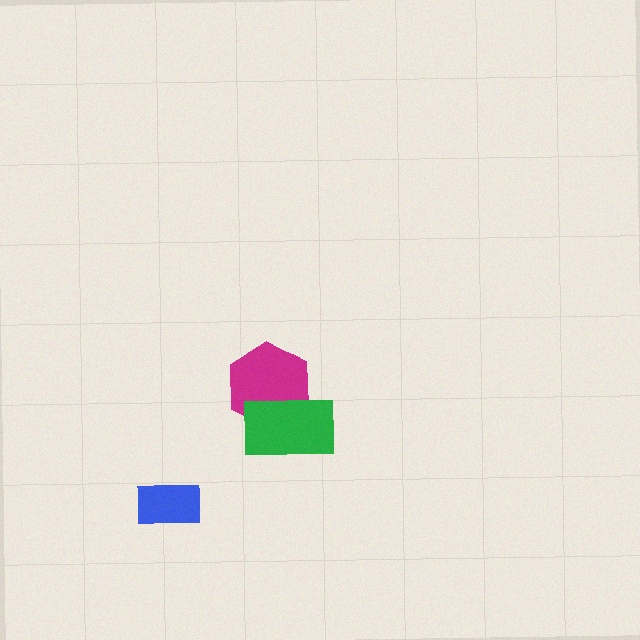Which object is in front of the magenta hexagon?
The green rectangle is in front of the magenta hexagon.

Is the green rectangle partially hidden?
No, no other shape covers it.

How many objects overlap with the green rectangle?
1 object overlaps with the green rectangle.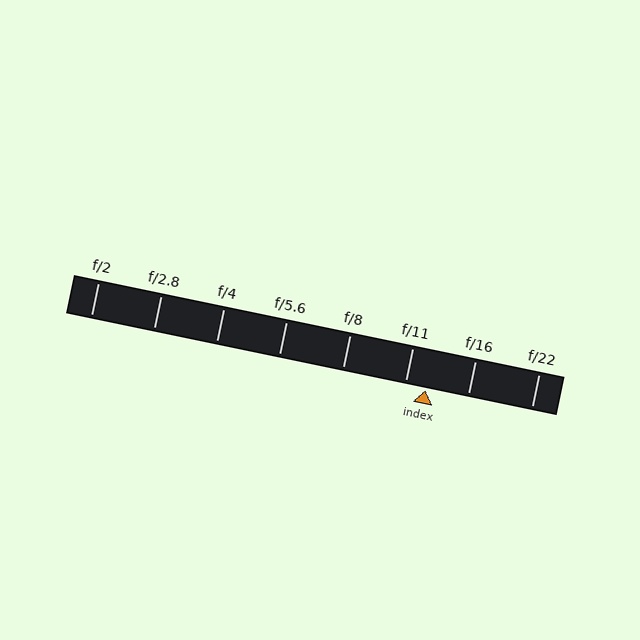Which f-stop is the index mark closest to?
The index mark is closest to f/11.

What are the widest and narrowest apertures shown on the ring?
The widest aperture shown is f/2 and the narrowest is f/22.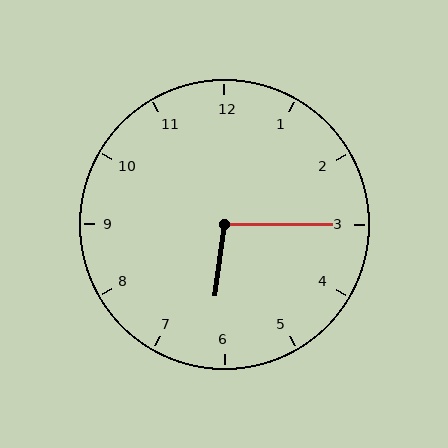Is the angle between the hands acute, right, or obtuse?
It is obtuse.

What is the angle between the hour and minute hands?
Approximately 98 degrees.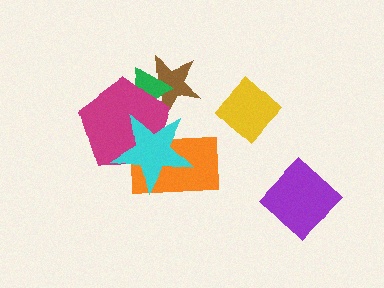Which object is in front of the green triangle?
The magenta pentagon is in front of the green triangle.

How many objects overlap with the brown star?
2 objects overlap with the brown star.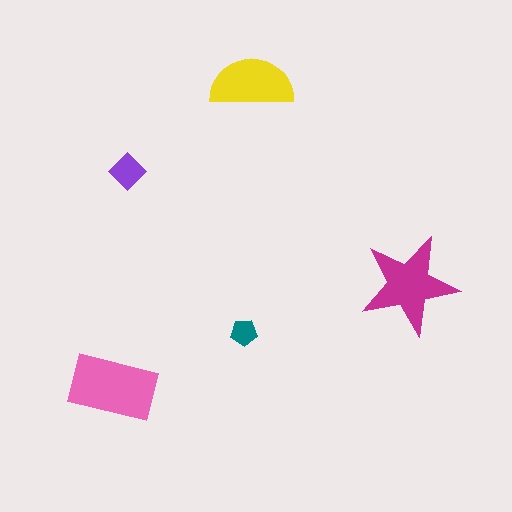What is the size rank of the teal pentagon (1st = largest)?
5th.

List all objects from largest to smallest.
The pink rectangle, the magenta star, the yellow semicircle, the purple diamond, the teal pentagon.